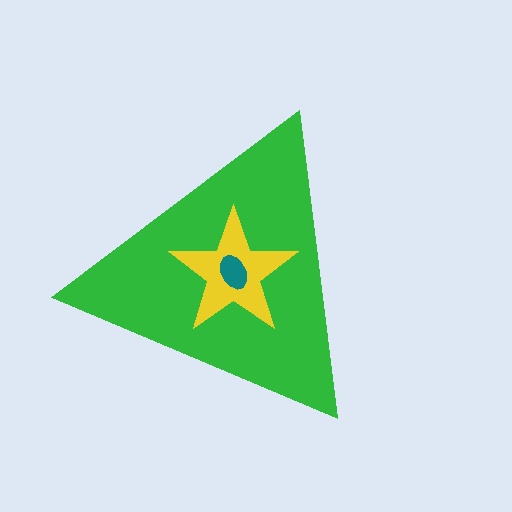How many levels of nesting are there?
3.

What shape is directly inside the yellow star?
The teal ellipse.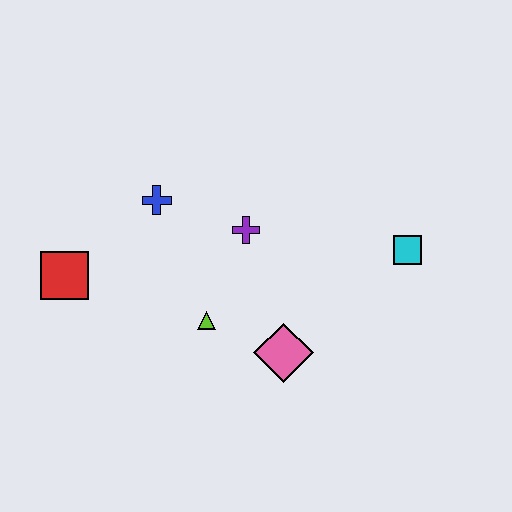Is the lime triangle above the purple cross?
No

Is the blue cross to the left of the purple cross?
Yes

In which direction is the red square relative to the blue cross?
The red square is to the left of the blue cross.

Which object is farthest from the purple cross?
The red square is farthest from the purple cross.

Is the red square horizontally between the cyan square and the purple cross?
No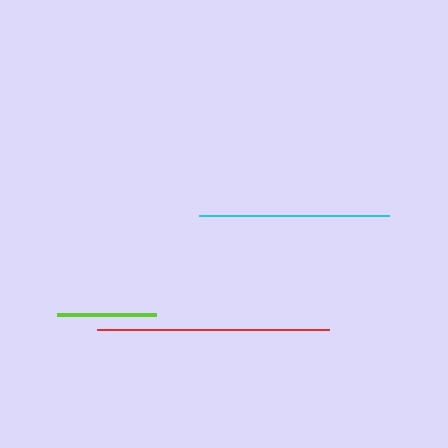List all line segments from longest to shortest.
From longest to shortest: red, cyan, lime.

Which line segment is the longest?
The red line is the longest at approximately 232 pixels.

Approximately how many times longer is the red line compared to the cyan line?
The red line is approximately 1.2 times the length of the cyan line.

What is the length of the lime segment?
The lime segment is approximately 99 pixels long.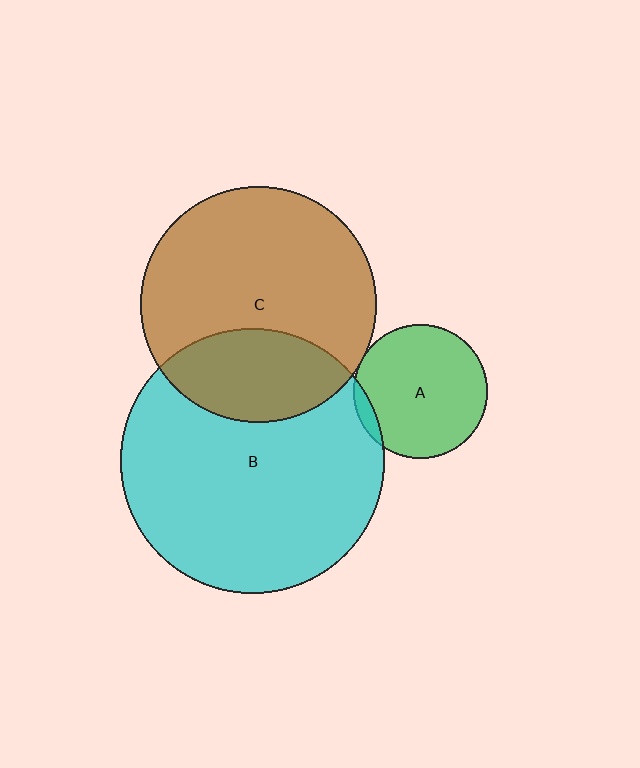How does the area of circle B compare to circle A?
Approximately 3.9 times.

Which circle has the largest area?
Circle B (cyan).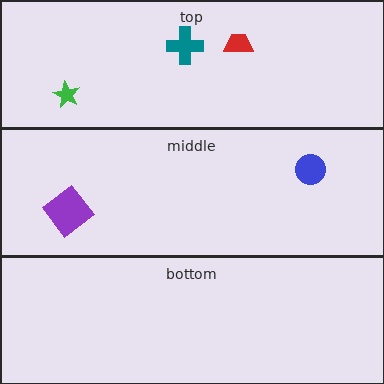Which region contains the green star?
The top region.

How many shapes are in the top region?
3.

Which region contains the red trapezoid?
The top region.